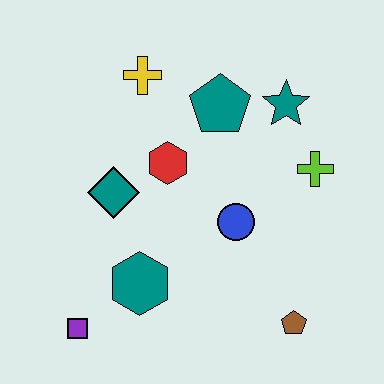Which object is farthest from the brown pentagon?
The yellow cross is farthest from the brown pentagon.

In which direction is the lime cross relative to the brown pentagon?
The lime cross is above the brown pentagon.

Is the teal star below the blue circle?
No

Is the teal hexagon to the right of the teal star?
No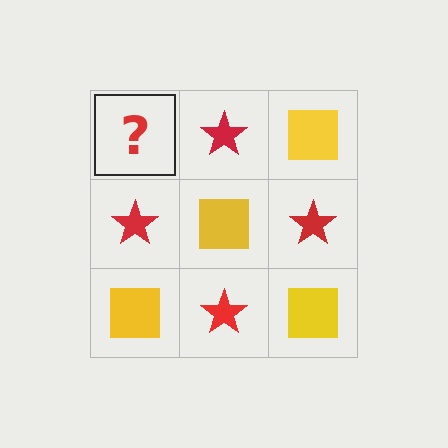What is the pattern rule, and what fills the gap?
The rule is that it alternates yellow square and red star in a checkerboard pattern. The gap should be filled with a yellow square.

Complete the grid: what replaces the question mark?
The question mark should be replaced with a yellow square.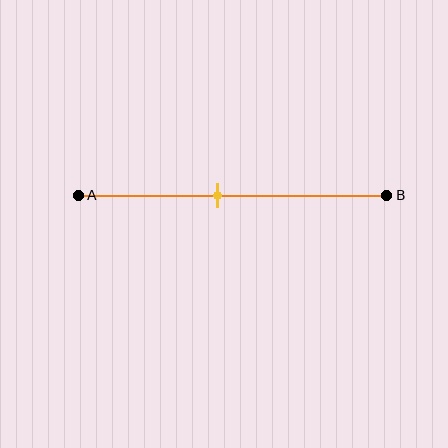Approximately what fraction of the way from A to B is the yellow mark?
The yellow mark is approximately 45% of the way from A to B.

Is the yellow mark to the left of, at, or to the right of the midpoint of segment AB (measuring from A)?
The yellow mark is to the left of the midpoint of segment AB.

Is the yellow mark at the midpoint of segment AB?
No, the mark is at about 45% from A, not at the 50% midpoint.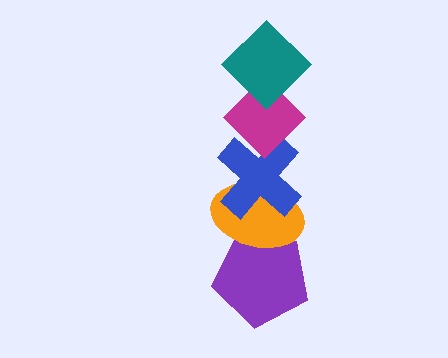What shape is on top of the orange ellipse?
The blue cross is on top of the orange ellipse.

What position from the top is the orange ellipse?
The orange ellipse is 4th from the top.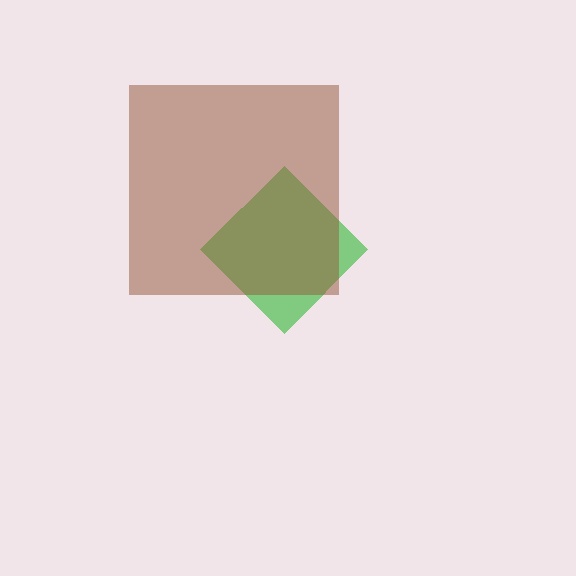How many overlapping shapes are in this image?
There are 2 overlapping shapes in the image.